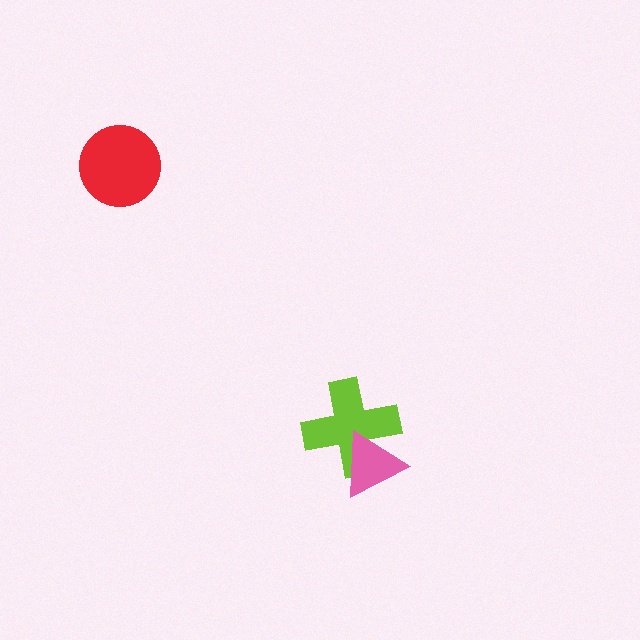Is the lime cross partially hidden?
Yes, it is partially covered by another shape.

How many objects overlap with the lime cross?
1 object overlaps with the lime cross.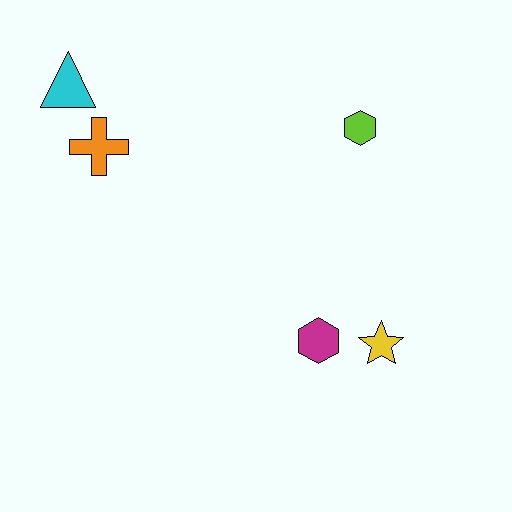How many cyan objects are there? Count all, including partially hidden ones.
There is 1 cyan object.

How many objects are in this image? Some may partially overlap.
There are 5 objects.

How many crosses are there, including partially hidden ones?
There is 1 cross.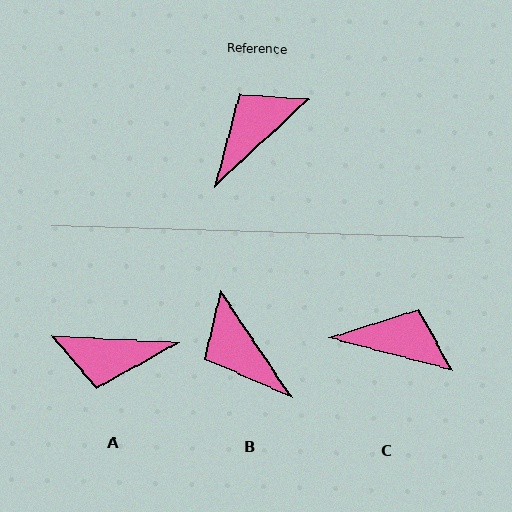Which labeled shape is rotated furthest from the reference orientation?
A, about 134 degrees away.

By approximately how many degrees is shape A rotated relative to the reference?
Approximately 134 degrees counter-clockwise.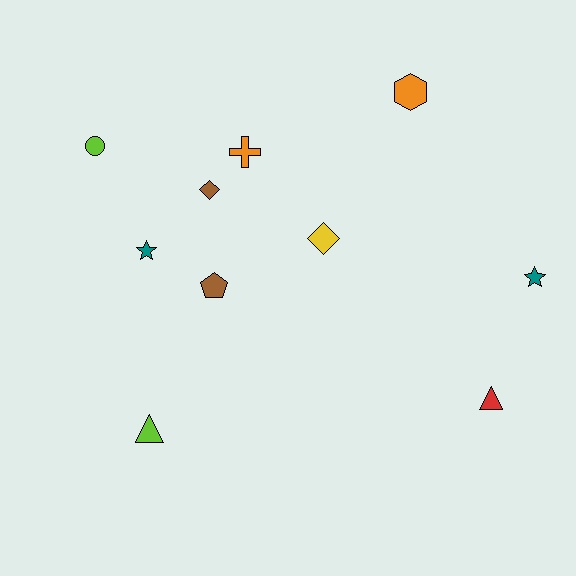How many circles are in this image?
There is 1 circle.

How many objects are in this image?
There are 10 objects.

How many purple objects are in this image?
There are no purple objects.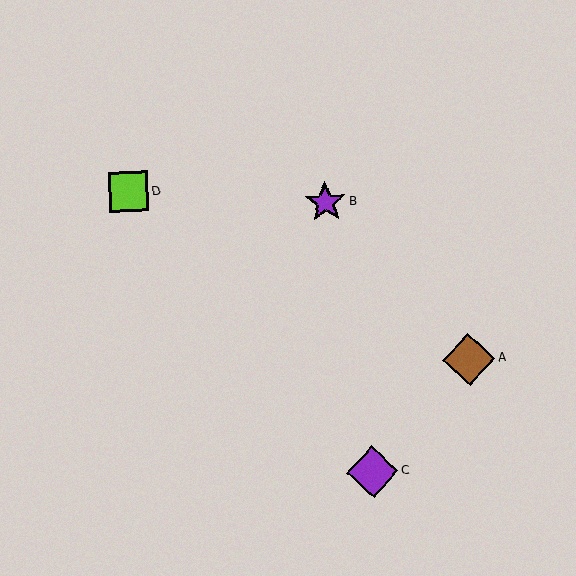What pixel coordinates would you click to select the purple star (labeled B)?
Click at (325, 202) to select the purple star B.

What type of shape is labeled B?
Shape B is a purple star.